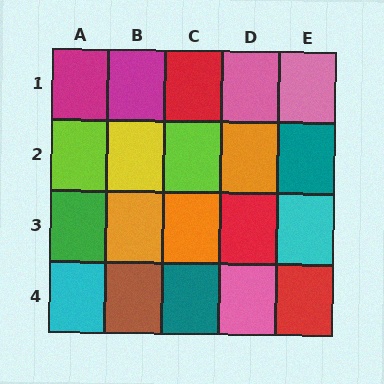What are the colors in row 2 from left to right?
Lime, yellow, lime, orange, teal.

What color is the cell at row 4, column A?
Cyan.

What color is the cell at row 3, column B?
Orange.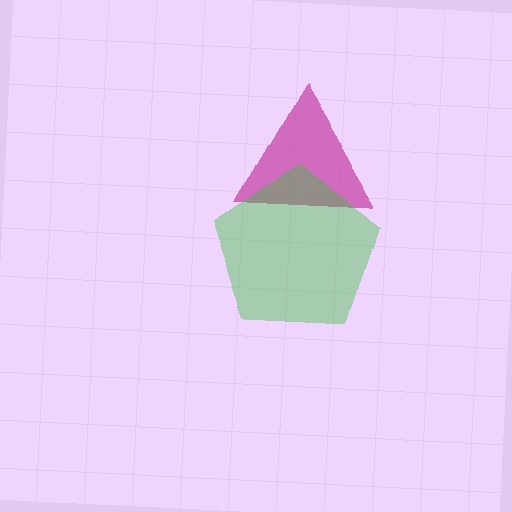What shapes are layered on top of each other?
The layered shapes are: a magenta triangle, a green pentagon.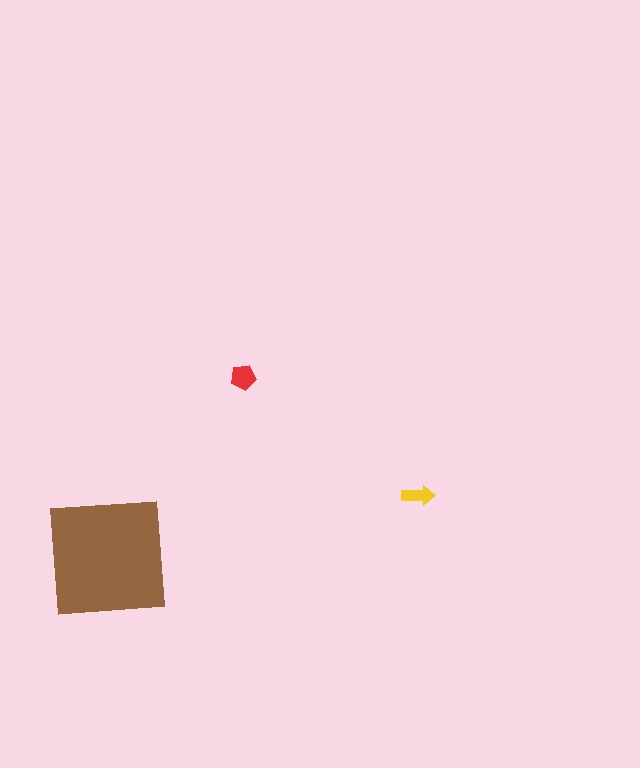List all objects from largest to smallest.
The brown square, the red pentagon, the yellow arrow.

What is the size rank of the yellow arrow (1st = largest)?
3rd.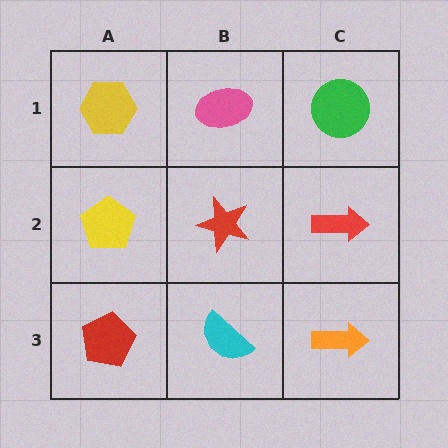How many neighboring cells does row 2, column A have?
3.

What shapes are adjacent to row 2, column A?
A yellow hexagon (row 1, column A), a red pentagon (row 3, column A), a red star (row 2, column B).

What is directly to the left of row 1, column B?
A yellow hexagon.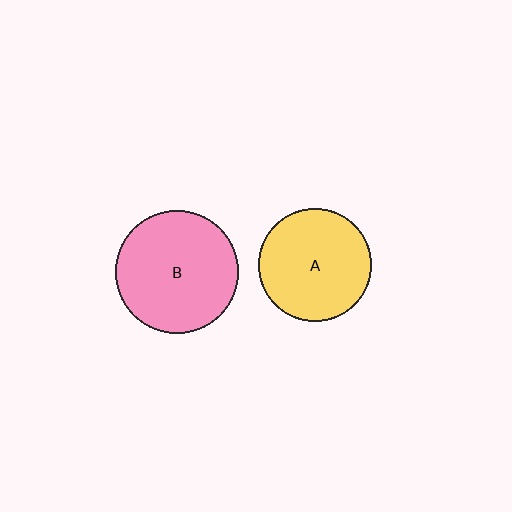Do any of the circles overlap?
No, none of the circles overlap.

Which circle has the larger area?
Circle B (pink).